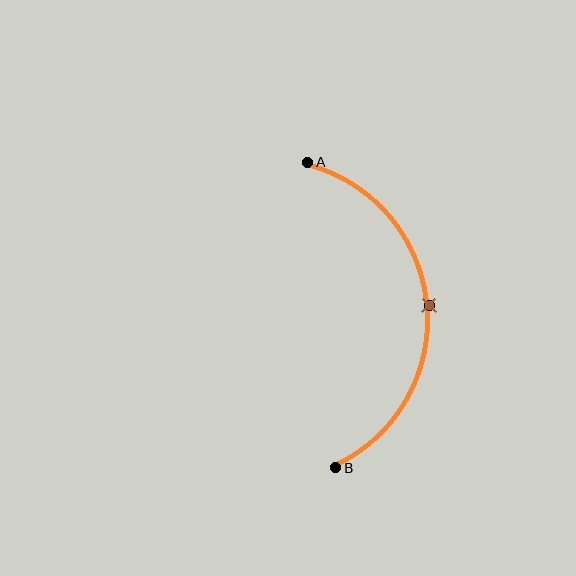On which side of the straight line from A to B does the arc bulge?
The arc bulges to the right of the straight line connecting A and B.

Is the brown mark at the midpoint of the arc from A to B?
Yes. The brown mark lies on the arc at equal arc-length from both A and B — it is the arc midpoint.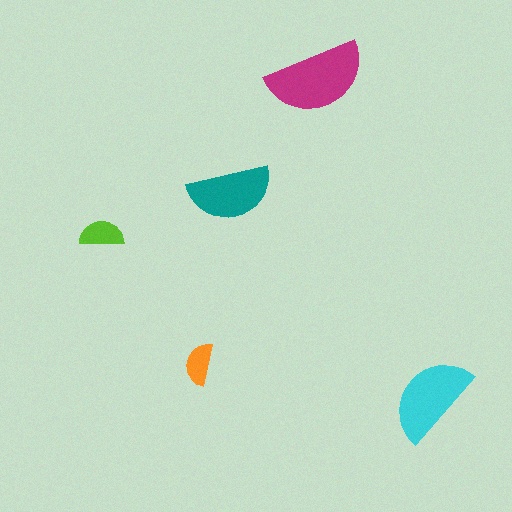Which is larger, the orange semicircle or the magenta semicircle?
The magenta one.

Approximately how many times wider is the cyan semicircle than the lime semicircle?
About 2 times wider.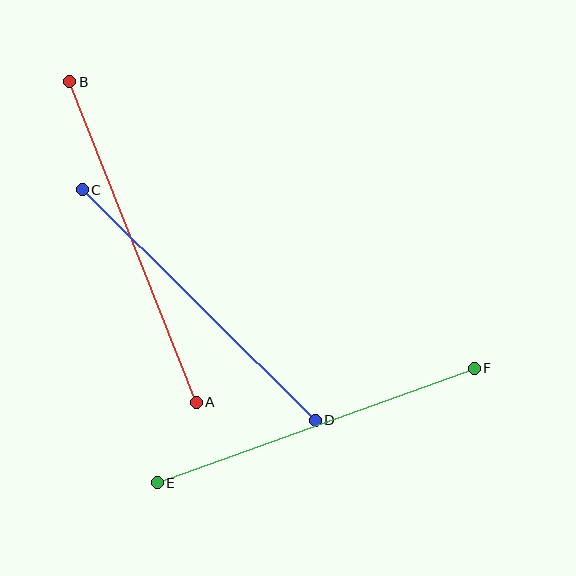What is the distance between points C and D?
The distance is approximately 328 pixels.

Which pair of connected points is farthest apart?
Points A and B are farthest apart.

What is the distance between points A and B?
The distance is approximately 344 pixels.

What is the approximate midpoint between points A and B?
The midpoint is at approximately (133, 242) pixels.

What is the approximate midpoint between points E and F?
The midpoint is at approximately (316, 425) pixels.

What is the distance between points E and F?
The distance is approximately 337 pixels.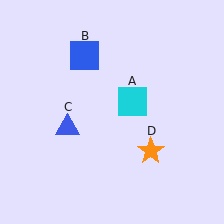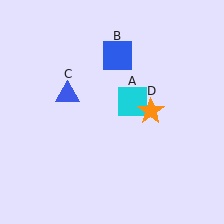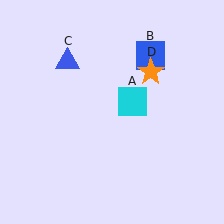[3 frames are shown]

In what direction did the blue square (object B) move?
The blue square (object B) moved right.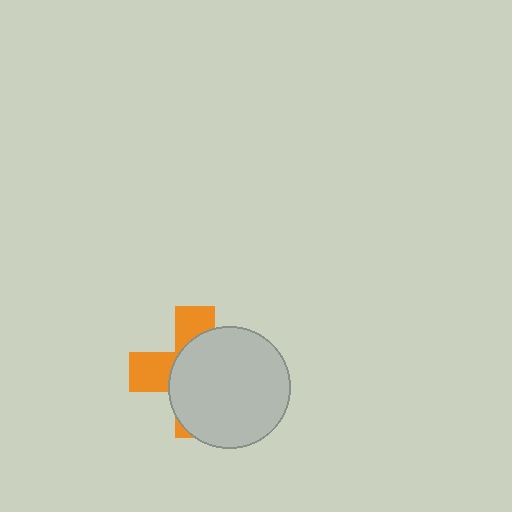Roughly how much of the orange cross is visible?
A small part of it is visible (roughly 35%).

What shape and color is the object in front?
The object in front is a light gray circle.